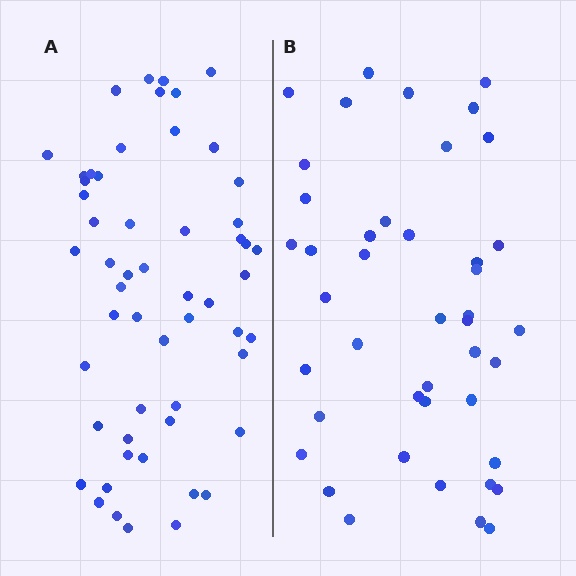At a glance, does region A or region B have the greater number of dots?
Region A (the left region) has more dots.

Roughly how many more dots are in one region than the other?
Region A has roughly 12 or so more dots than region B.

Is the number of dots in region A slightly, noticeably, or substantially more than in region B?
Region A has noticeably more, but not dramatically so. The ratio is roughly 1.3 to 1.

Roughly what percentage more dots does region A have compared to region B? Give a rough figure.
About 30% more.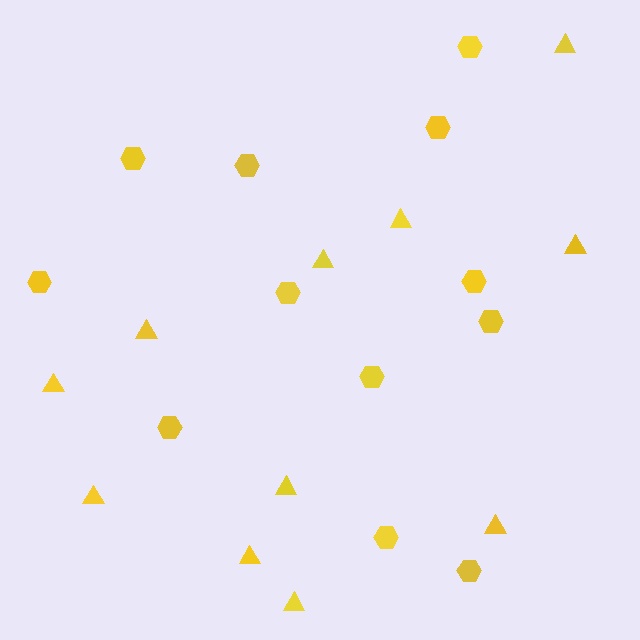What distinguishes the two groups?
There are 2 groups: one group of hexagons (12) and one group of triangles (11).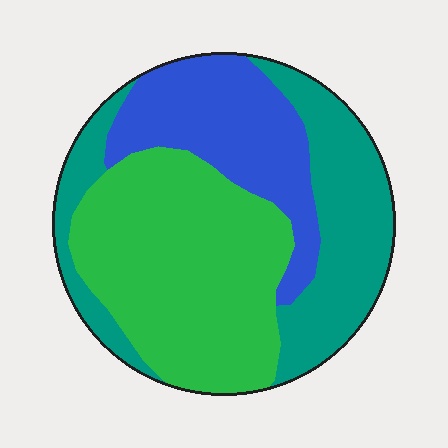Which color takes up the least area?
Blue, at roughly 25%.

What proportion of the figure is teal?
Teal takes up about one third (1/3) of the figure.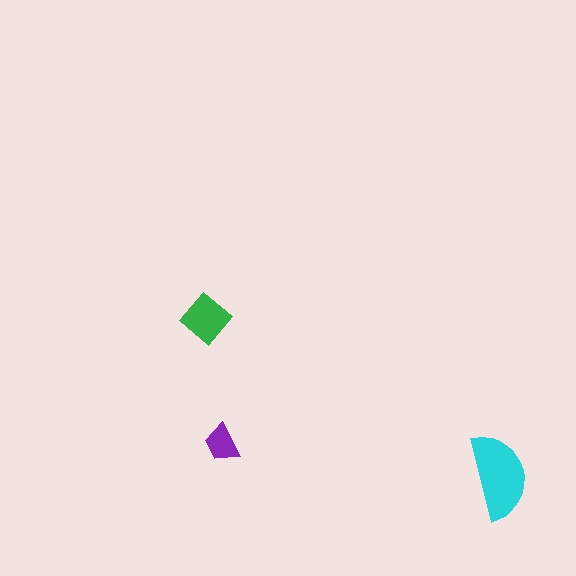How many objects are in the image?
There are 3 objects in the image.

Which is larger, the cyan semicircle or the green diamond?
The cyan semicircle.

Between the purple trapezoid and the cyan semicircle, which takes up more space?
The cyan semicircle.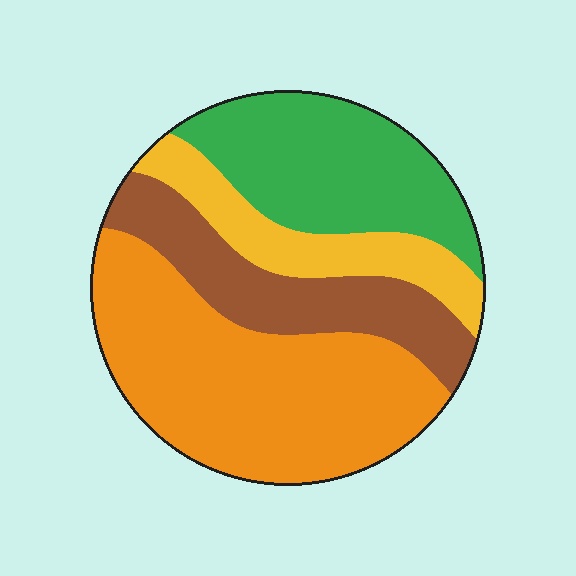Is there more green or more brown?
Green.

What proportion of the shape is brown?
Brown takes up less than a quarter of the shape.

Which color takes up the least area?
Yellow, at roughly 15%.